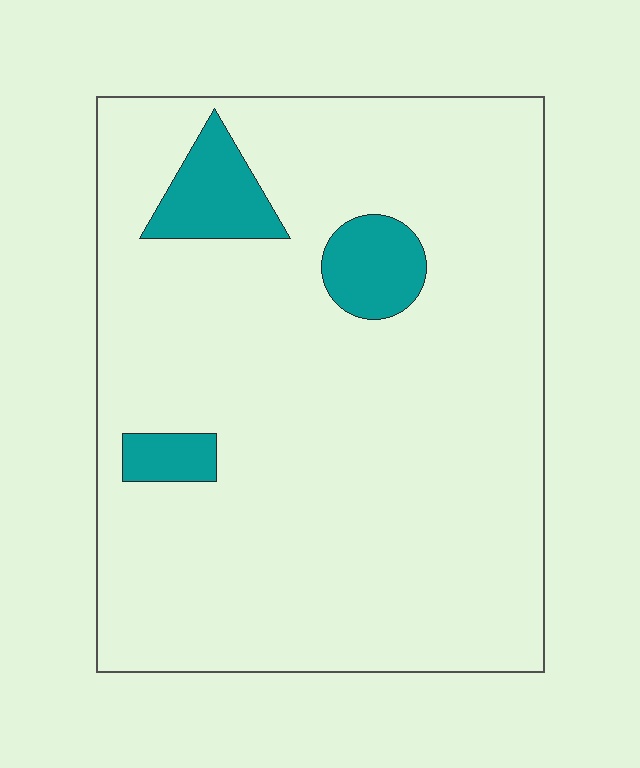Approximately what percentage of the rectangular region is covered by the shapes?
Approximately 10%.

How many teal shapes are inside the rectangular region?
3.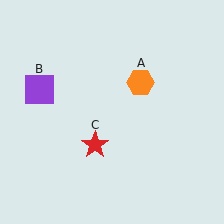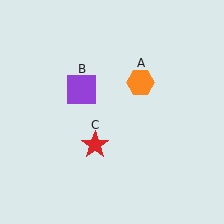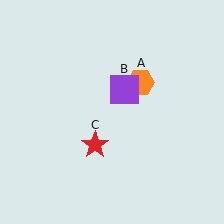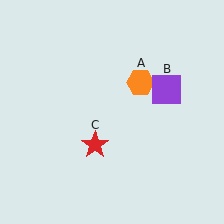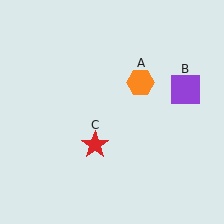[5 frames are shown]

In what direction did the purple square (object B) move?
The purple square (object B) moved right.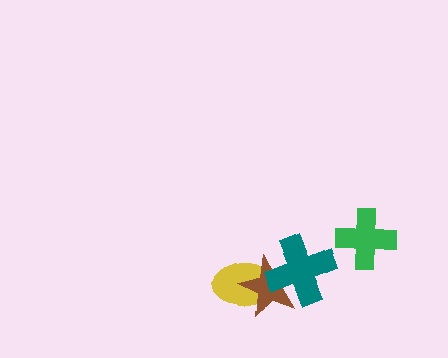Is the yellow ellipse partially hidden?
Yes, it is partially covered by another shape.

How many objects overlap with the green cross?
0 objects overlap with the green cross.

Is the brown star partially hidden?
Yes, it is partially covered by another shape.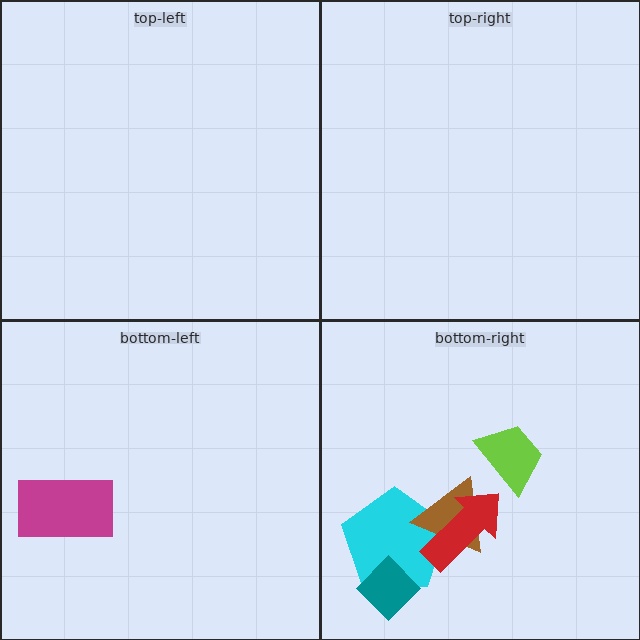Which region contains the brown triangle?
The bottom-right region.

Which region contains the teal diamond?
The bottom-right region.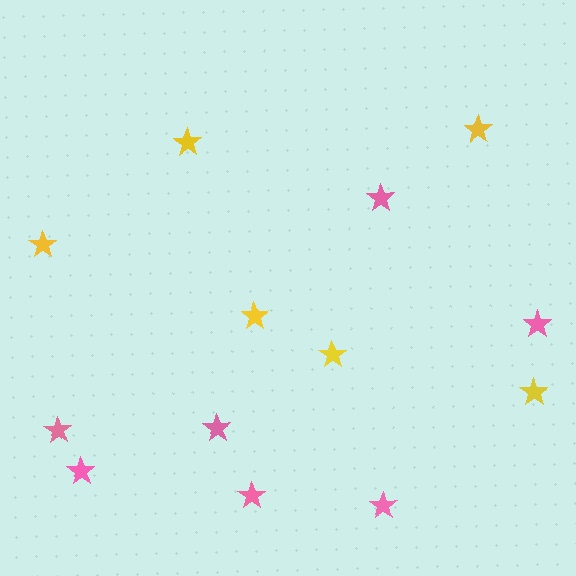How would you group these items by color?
There are 2 groups: one group of pink stars (7) and one group of yellow stars (6).